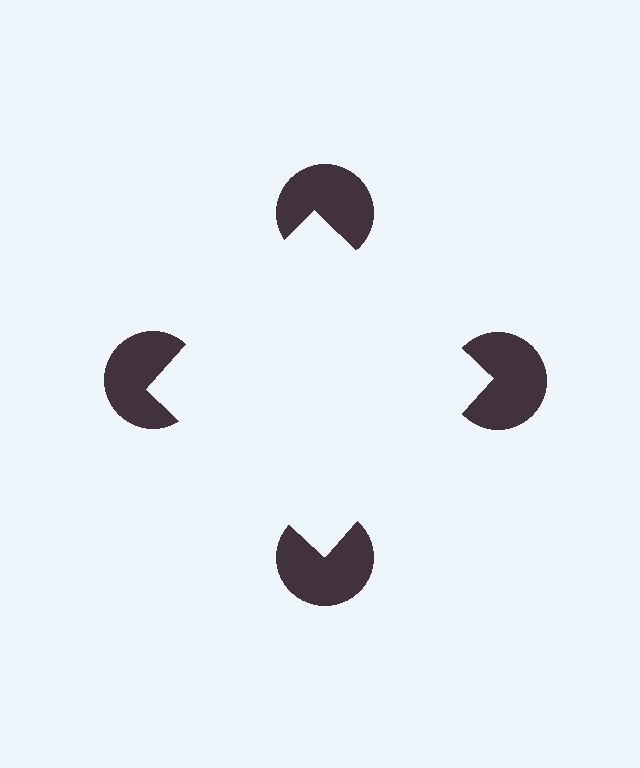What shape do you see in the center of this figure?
An illusory square — its edges are inferred from the aligned wedge cuts in the pac-man discs, not physically drawn.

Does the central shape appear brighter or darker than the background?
It typically appears slightly brighter than the background, even though no actual brightness change is drawn.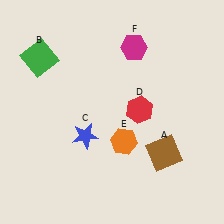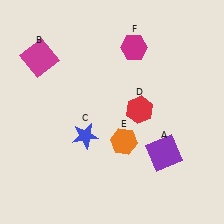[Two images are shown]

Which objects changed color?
A changed from brown to purple. B changed from green to magenta.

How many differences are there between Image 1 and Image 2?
There are 2 differences between the two images.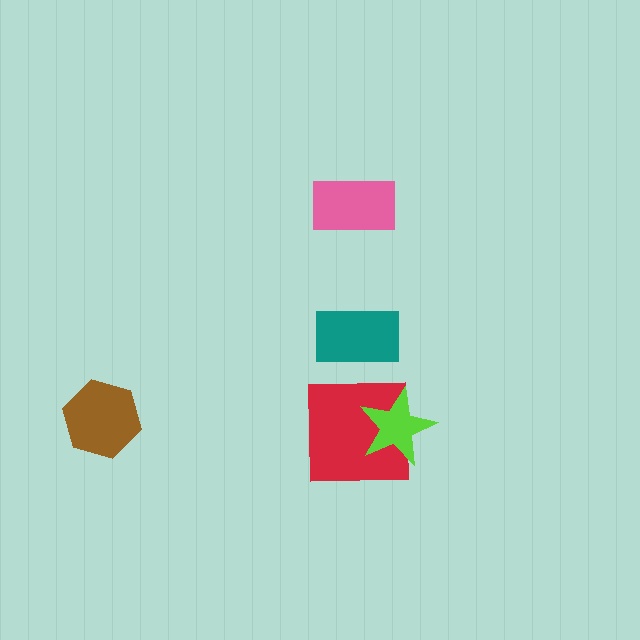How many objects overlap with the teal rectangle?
0 objects overlap with the teal rectangle.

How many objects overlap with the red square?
1 object overlaps with the red square.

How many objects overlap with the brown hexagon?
0 objects overlap with the brown hexagon.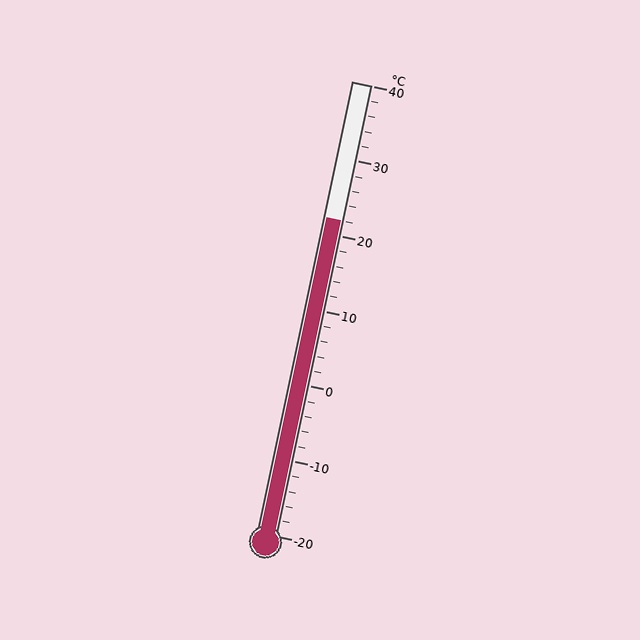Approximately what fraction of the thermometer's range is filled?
The thermometer is filled to approximately 70% of its range.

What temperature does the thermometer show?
The thermometer shows approximately 22°C.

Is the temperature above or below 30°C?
The temperature is below 30°C.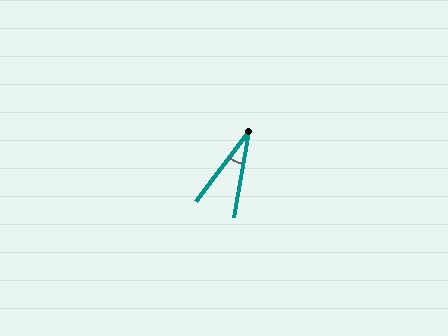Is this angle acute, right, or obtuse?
It is acute.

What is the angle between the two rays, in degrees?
Approximately 28 degrees.